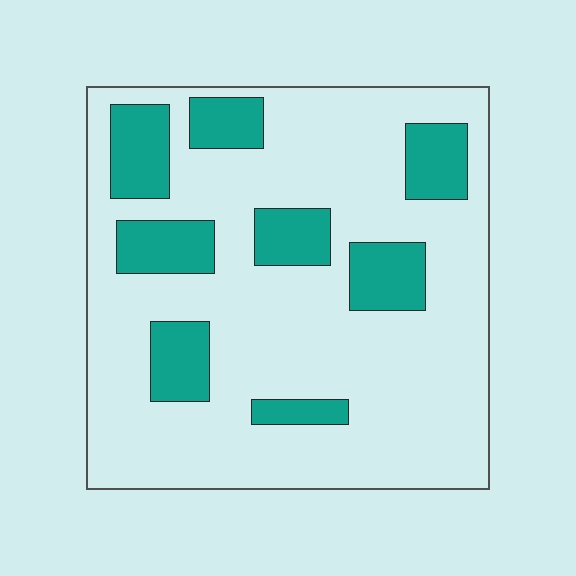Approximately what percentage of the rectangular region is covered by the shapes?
Approximately 25%.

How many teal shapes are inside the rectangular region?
8.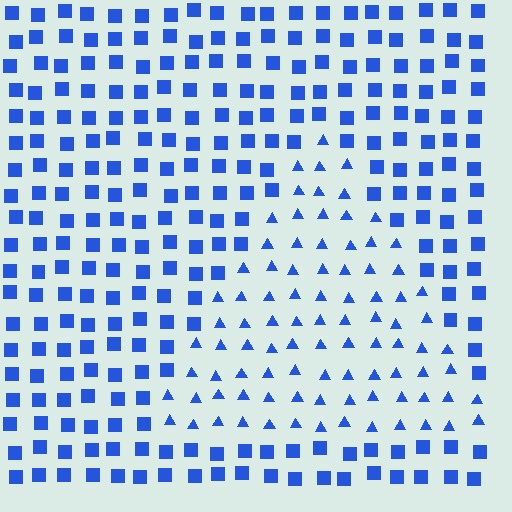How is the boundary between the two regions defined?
The boundary is defined by a change in element shape: triangles inside vs. squares outside. All elements share the same color and spacing.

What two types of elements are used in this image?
The image uses triangles inside the triangle region and squares outside it.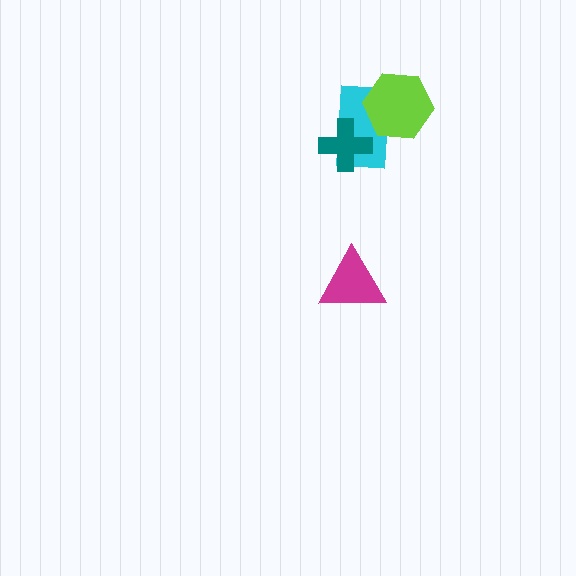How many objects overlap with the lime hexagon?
1 object overlaps with the lime hexagon.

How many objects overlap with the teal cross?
1 object overlaps with the teal cross.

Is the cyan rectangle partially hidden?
Yes, it is partially covered by another shape.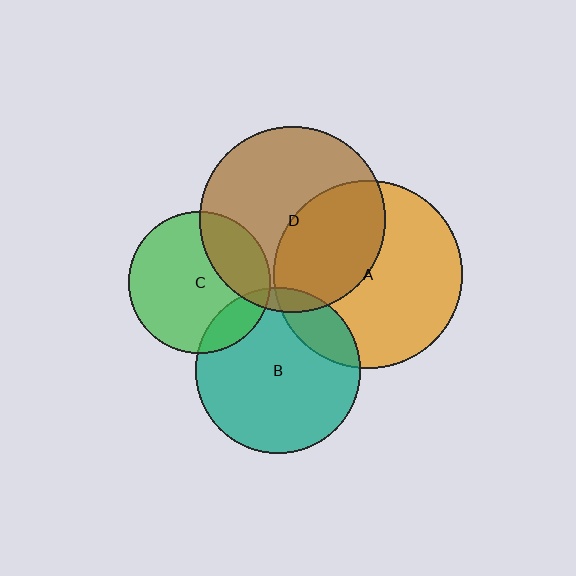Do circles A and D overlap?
Yes.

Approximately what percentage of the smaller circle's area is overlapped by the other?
Approximately 40%.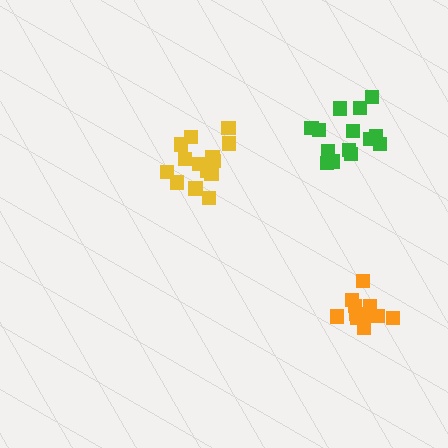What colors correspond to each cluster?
The clusters are colored: orange, yellow, green.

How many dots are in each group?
Group 1: 12 dots, Group 2: 14 dots, Group 3: 14 dots (40 total).